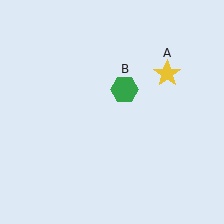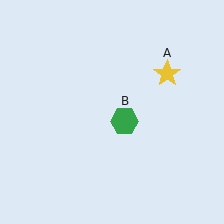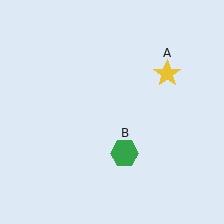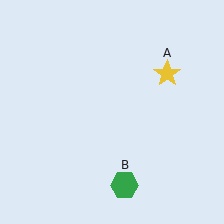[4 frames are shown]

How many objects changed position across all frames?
1 object changed position: green hexagon (object B).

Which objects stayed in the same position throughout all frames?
Yellow star (object A) remained stationary.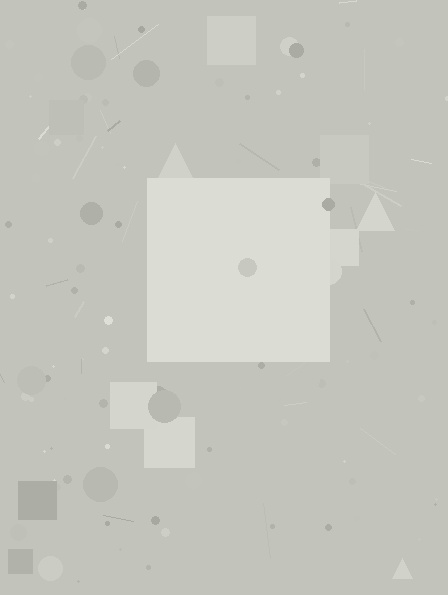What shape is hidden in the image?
A square is hidden in the image.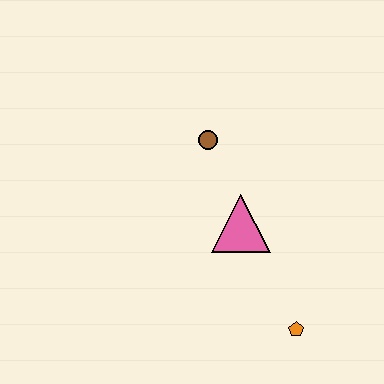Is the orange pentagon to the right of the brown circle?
Yes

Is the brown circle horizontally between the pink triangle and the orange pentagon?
No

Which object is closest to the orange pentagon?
The pink triangle is closest to the orange pentagon.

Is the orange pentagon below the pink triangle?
Yes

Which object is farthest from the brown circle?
The orange pentagon is farthest from the brown circle.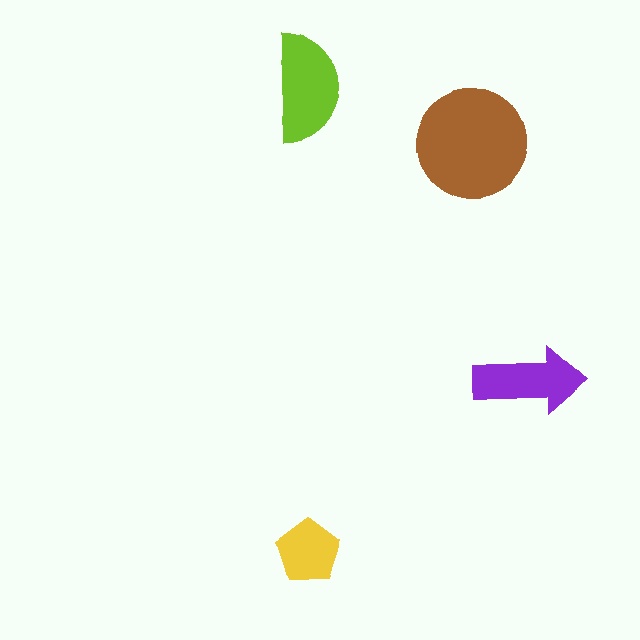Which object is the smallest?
The yellow pentagon.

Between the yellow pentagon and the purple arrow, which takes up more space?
The purple arrow.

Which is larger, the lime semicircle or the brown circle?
The brown circle.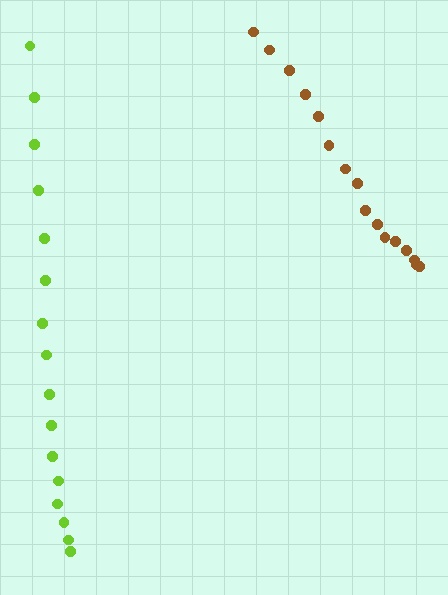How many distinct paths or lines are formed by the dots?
There are 2 distinct paths.